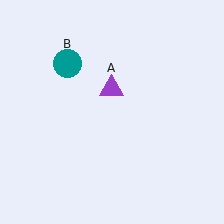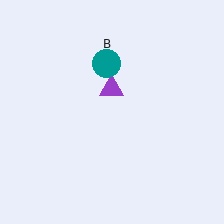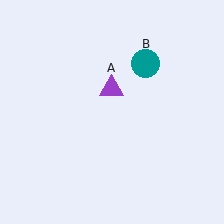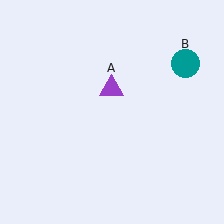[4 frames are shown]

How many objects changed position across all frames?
1 object changed position: teal circle (object B).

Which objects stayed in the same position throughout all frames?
Purple triangle (object A) remained stationary.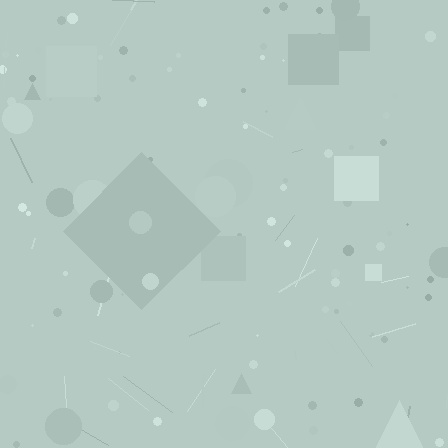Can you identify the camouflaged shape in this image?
The camouflaged shape is a diamond.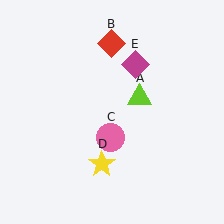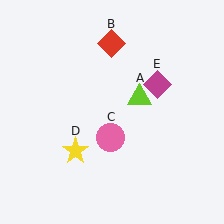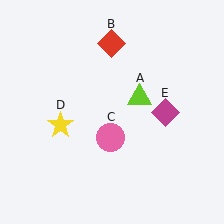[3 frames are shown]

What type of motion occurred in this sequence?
The yellow star (object D), magenta diamond (object E) rotated clockwise around the center of the scene.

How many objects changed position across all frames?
2 objects changed position: yellow star (object D), magenta diamond (object E).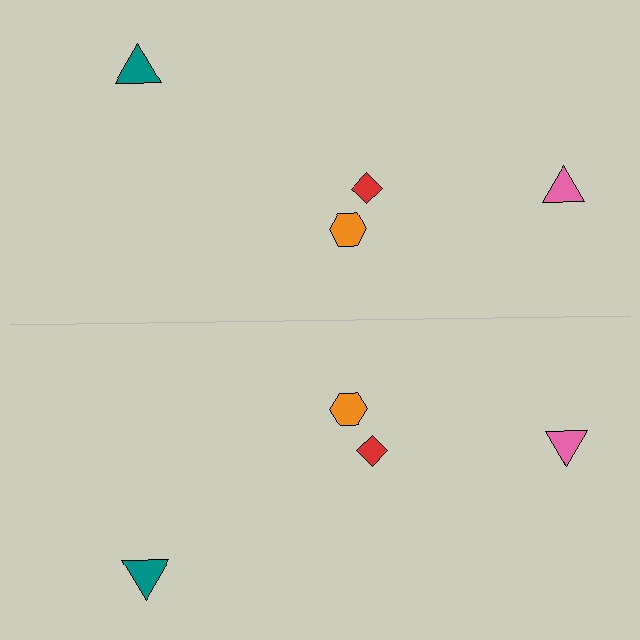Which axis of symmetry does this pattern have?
The pattern has a horizontal axis of symmetry running through the center of the image.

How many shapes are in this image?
There are 8 shapes in this image.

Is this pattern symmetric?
Yes, this pattern has bilateral (reflection) symmetry.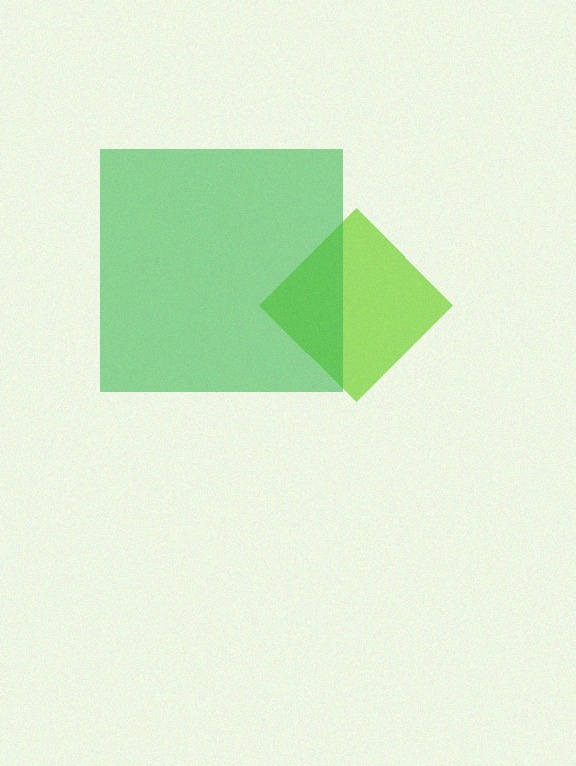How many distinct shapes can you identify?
There are 2 distinct shapes: a lime diamond, a green square.